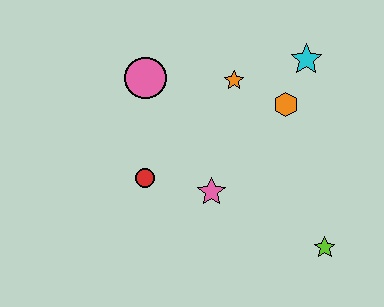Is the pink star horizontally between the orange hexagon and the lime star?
No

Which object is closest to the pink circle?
The orange star is closest to the pink circle.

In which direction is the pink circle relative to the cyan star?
The pink circle is to the left of the cyan star.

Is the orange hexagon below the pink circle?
Yes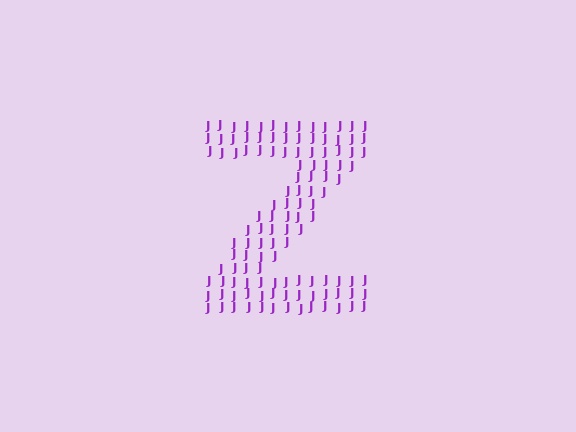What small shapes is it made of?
It is made of small letter J's.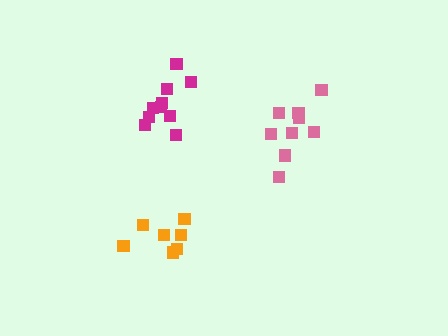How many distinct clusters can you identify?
There are 3 distinct clusters.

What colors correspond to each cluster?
The clusters are colored: magenta, pink, orange.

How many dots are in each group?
Group 1: 10 dots, Group 2: 9 dots, Group 3: 7 dots (26 total).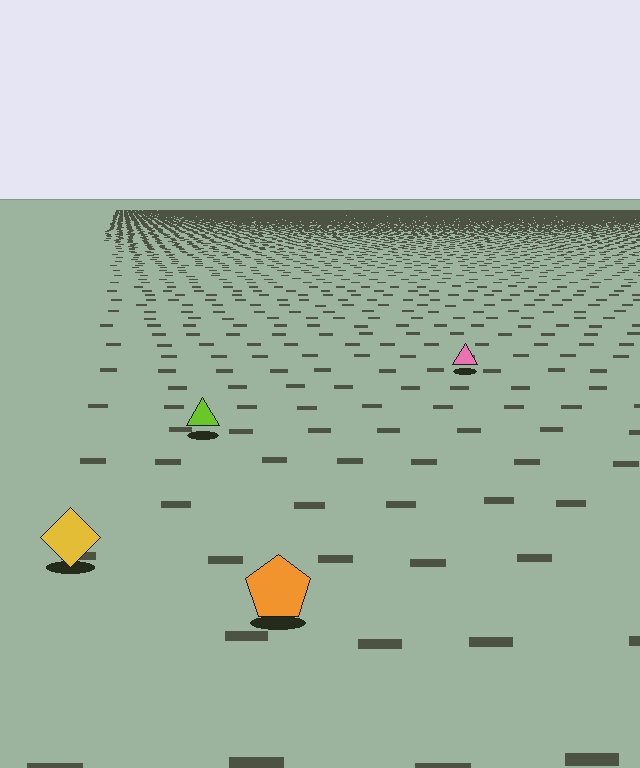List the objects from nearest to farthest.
From nearest to farthest: the orange pentagon, the yellow diamond, the lime triangle, the pink triangle.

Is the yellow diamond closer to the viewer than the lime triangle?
Yes. The yellow diamond is closer — you can tell from the texture gradient: the ground texture is coarser near it.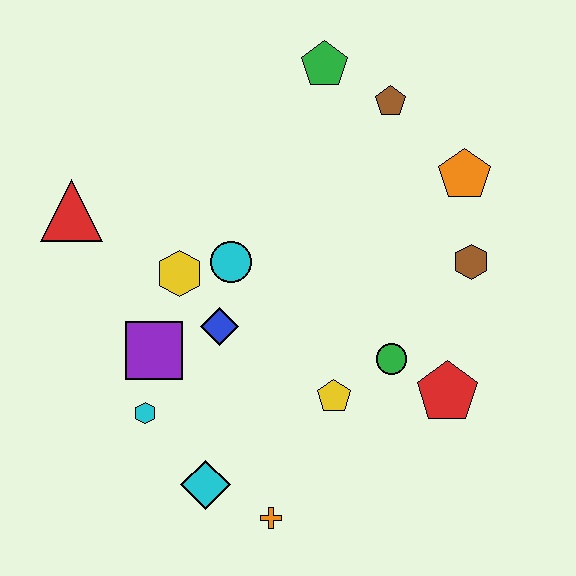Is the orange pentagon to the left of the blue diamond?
No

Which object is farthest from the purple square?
The orange pentagon is farthest from the purple square.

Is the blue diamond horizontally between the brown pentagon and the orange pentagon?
No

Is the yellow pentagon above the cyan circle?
No